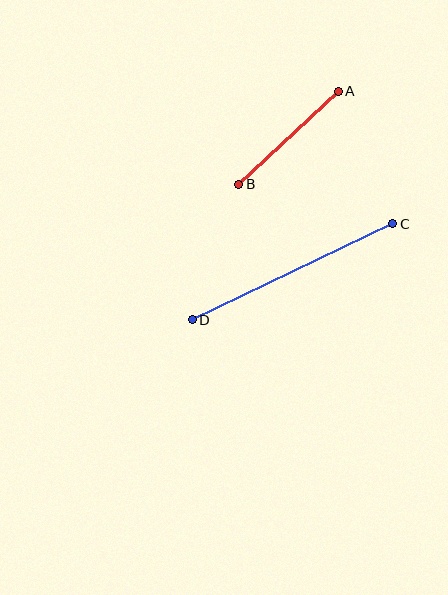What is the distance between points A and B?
The distance is approximately 137 pixels.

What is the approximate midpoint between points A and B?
The midpoint is at approximately (288, 138) pixels.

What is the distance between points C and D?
The distance is approximately 223 pixels.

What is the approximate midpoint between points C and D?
The midpoint is at approximately (292, 272) pixels.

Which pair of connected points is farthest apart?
Points C and D are farthest apart.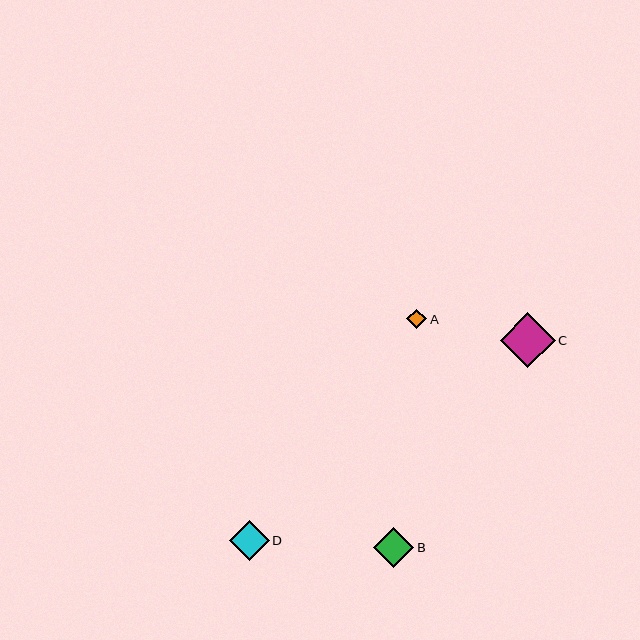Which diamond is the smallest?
Diamond A is the smallest with a size of approximately 20 pixels.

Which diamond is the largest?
Diamond C is the largest with a size of approximately 55 pixels.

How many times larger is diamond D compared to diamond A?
Diamond D is approximately 2.0 times the size of diamond A.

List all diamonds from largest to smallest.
From largest to smallest: C, B, D, A.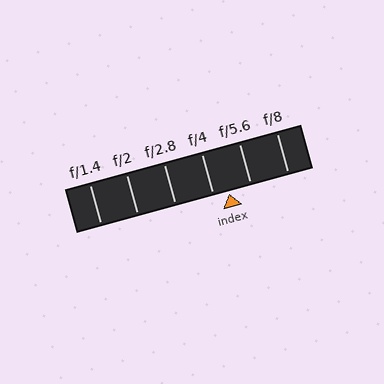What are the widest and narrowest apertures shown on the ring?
The widest aperture shown is f/1.4 and the narrowest is f/8.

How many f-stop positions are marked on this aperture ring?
There are 6 f-stop positions marked.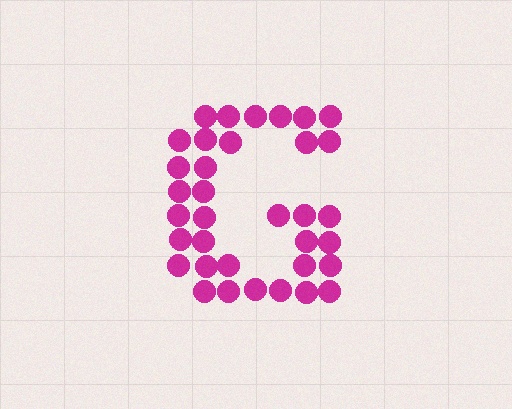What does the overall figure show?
The overall figure shows the letter G.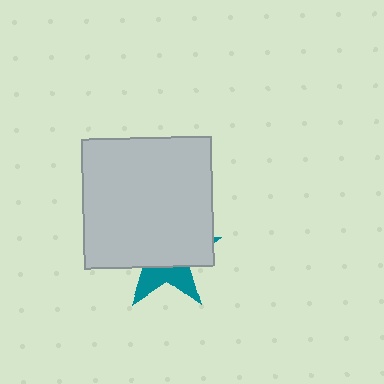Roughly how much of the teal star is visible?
A small part of it is visible (roughly 33%).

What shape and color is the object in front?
The object in front is a light gray square.